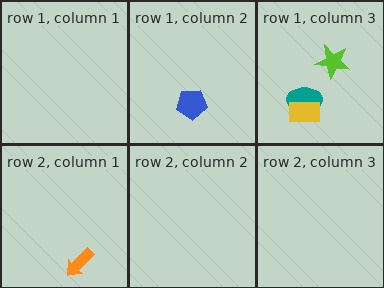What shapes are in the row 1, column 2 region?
The blue pentagon.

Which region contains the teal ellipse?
The row 1, column 3 region.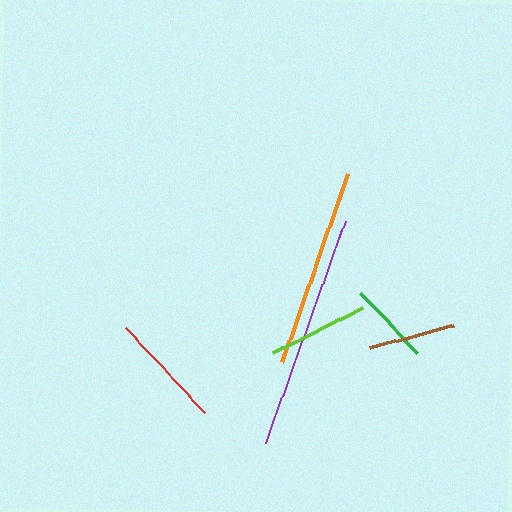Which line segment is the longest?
The purple line is the longest at approximately 236 pixels.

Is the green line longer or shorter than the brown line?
The brown line is longer than the green line.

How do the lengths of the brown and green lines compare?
The brown and green lines are approximately the same length.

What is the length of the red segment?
The red segment is approximately 117 pixels long.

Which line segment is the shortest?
The green line is the shortest at approximately 83 pixels.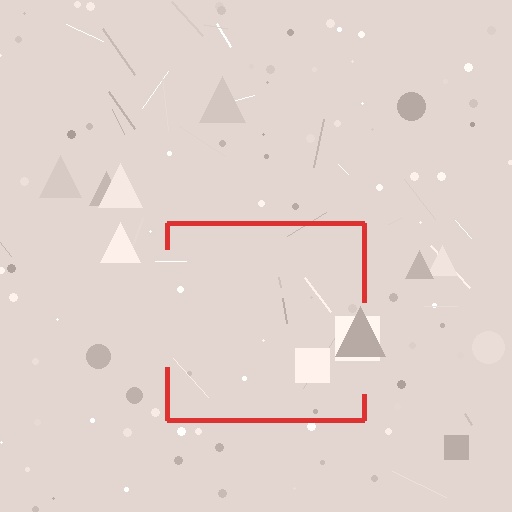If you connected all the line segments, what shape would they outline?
They would outline a square.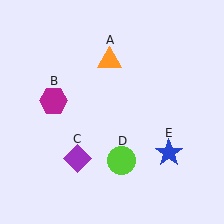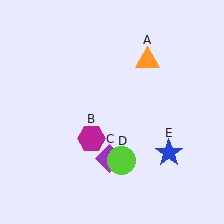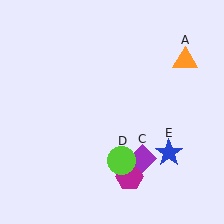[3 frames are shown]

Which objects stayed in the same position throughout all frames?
Lime circle (object D) and blue star (object E) remained stationary.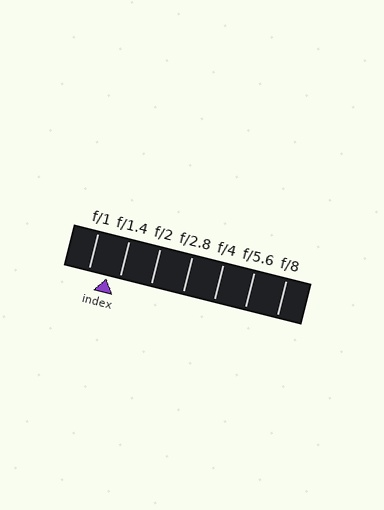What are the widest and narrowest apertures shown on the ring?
The widest aperture shown is f/1 and the narrowest is f/8.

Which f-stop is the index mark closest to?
The index mark is closest to f/1.4.